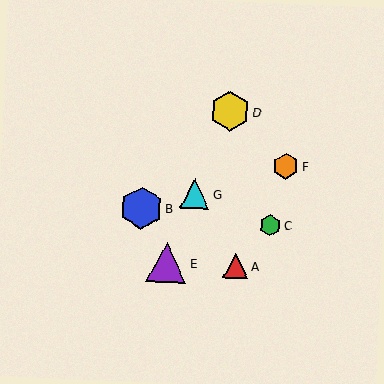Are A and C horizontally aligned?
No, A is at y≈266 and C is at y≈225.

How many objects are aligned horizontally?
2 objects (A, E) are aligned horizontally.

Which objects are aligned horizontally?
Objects A, E are aligned horizontally.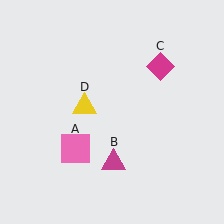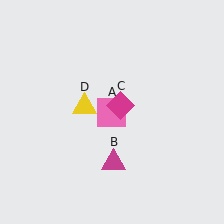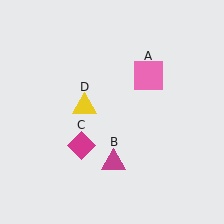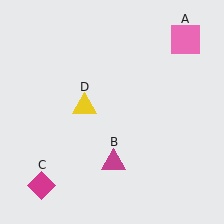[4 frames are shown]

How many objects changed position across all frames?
2 objects changed position: pink square (object A), magenta diamond (object C).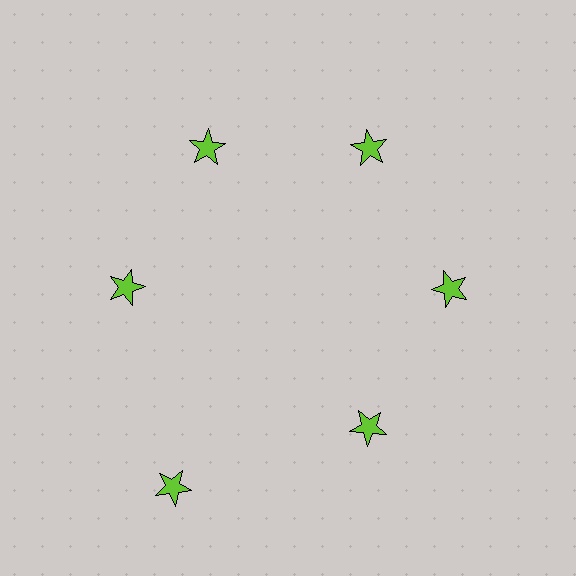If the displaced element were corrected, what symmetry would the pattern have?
It would have 6-fold rotational symmetry — the pattern would map onto itself every 60 degrees.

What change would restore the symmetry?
The symmetry would be restored by moving it inward, back onto the ring so that all 6 stars sit at equal angles and equal distance from the center.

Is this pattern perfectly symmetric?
No. The 6 lime stars are arranged in a ring, but one element near the 7 o'clock position is pushed outward from the center, breaking the 6-fold rotational symmetry.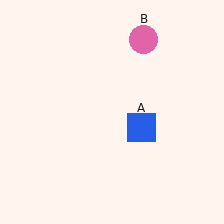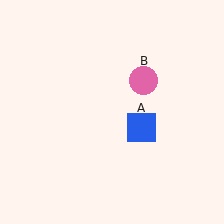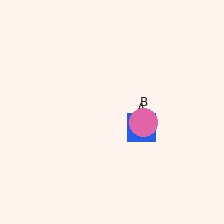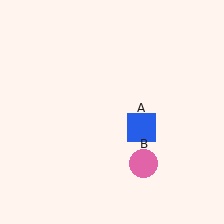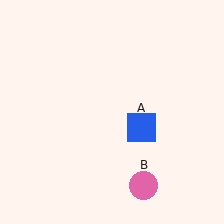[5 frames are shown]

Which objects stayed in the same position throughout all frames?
Blue square (object A) remained stationary.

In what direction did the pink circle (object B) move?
The pink circle (object B) moved down.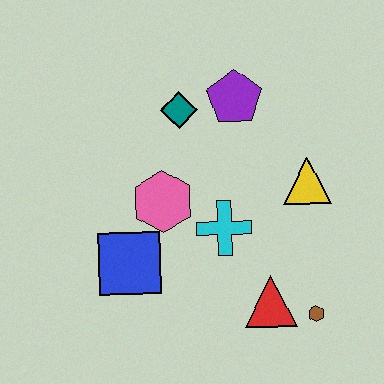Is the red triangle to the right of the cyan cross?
Yes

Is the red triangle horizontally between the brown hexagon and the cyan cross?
Yes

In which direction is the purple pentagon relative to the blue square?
The purple pentagon is above the blue square.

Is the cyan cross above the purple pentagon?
No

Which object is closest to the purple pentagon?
The teal diamond is closest to the purple pentagon.